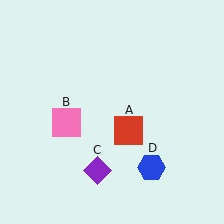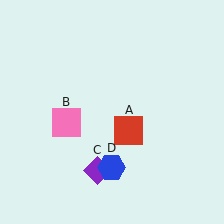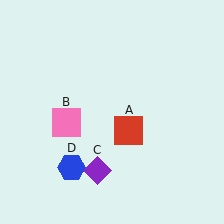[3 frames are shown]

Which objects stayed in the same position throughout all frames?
Red square (object A) and pink square (object B) and purple diamond (object C) remained stationary.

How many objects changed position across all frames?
1 object changed position: blue hexagon (object D).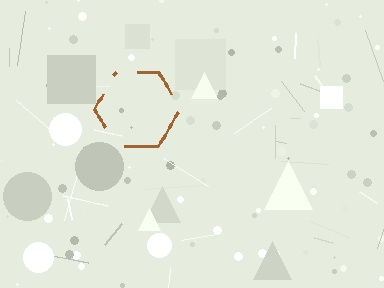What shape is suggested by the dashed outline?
The dashed outline suggests a hexagon.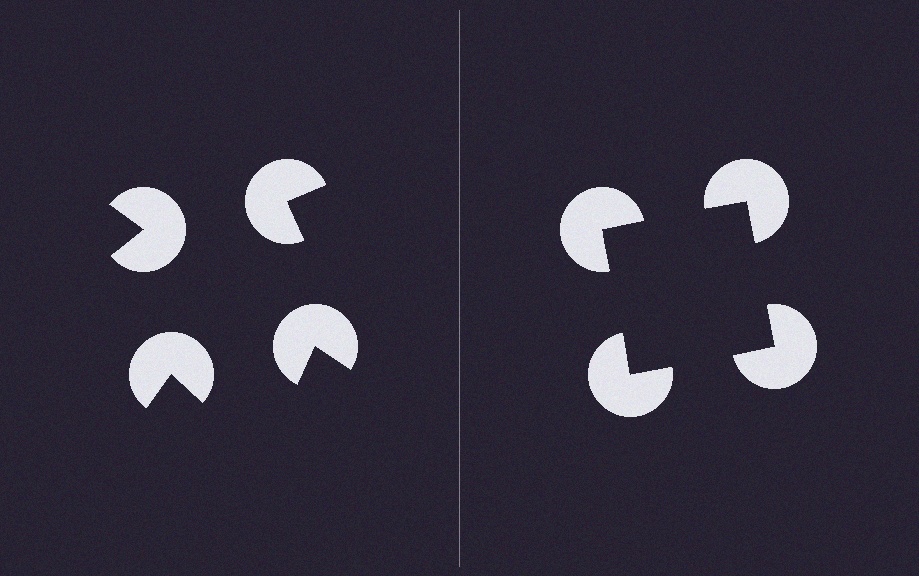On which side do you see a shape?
An illusory square appears on the right side. On the left side the wedge cuts are rotated, so no coherent shape forms.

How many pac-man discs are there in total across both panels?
8 — 4 on each side.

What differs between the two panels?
The pac-man discs are positioned identically on both sides; only the wedge orientations differ. On the right they align to a square; on the left they are misaligned.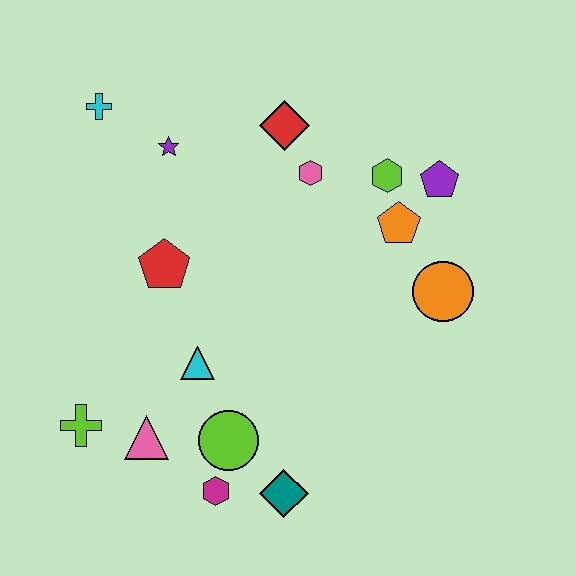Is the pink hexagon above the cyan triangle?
Yes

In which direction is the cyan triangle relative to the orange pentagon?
The cyan triangle is to the left of the orange pentagon.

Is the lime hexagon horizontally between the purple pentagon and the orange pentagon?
No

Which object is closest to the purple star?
The cyan cross is closest to the purple star.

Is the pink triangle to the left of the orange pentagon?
Yes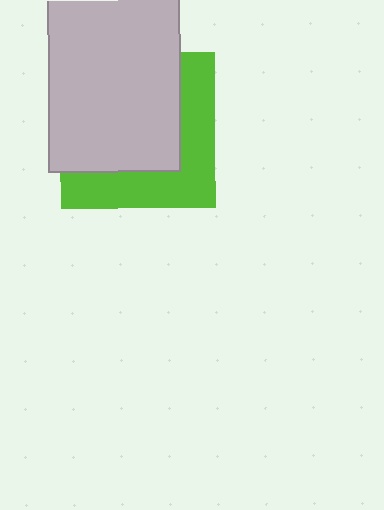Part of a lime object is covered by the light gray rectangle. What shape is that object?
It is a square.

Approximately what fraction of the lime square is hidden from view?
Roughly 60% of the lime square is hidden behind the light gray rectangle.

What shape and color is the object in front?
The object in front is a light gray rectangle.